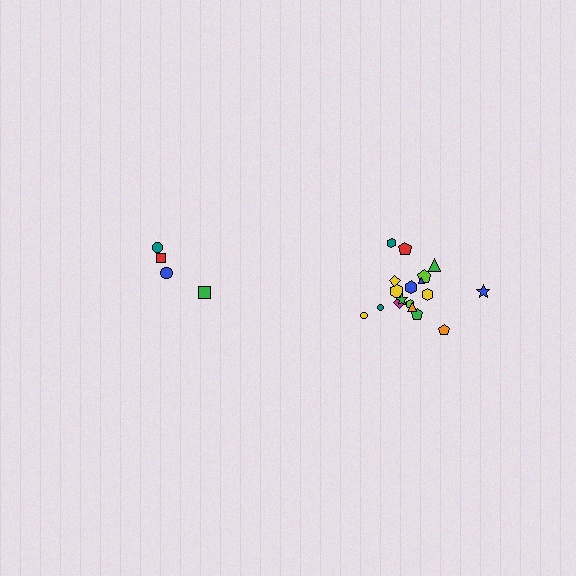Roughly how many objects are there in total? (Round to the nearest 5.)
Roughly 20 objects in total.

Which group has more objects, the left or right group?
The right group.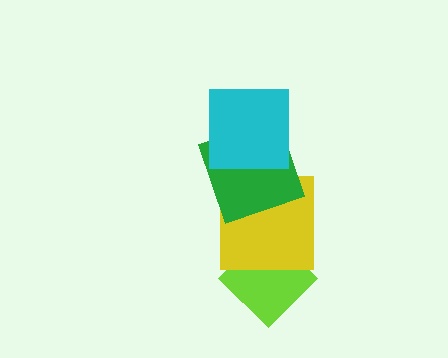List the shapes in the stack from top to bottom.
From top to bottom: the cyan square, the green square, the yellow square, the lime diamond.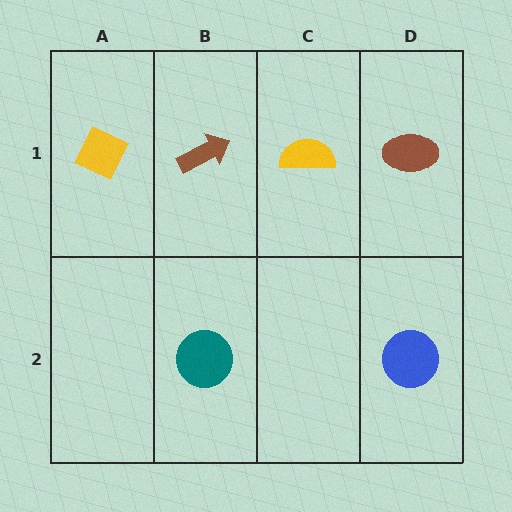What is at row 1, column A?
A yellow diamond.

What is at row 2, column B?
A teal circle.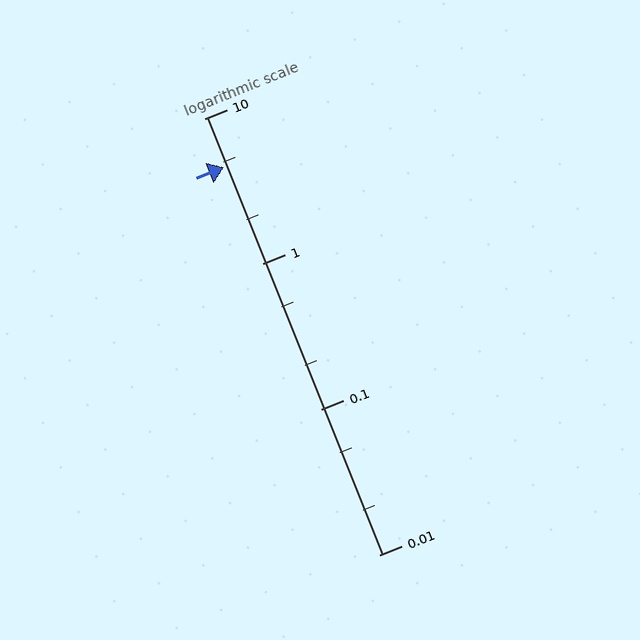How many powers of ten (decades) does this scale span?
The scale spans 3 decades, from 0.01 to 10.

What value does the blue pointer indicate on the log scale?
The pointer indicates approximately 4.6.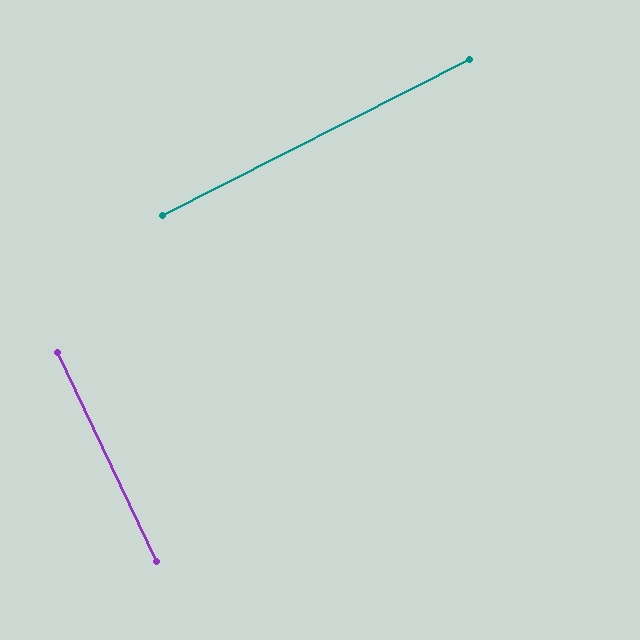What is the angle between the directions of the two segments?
Approximately 88 degrees.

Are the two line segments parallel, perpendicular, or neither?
Perpendicular — they meet at approximately 88°.